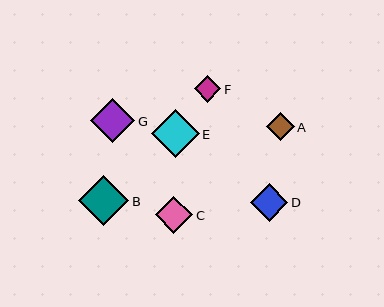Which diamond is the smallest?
Diamond F is the smallest with a size of approximately 27 pixels.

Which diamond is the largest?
Diamond B is the largest with a size of approximately 50 pixels.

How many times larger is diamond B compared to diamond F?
Diamond B is approximately 1.9 times the size of diamond F.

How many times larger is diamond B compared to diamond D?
Diamond B is approximately 1.3 times the size of diamond D.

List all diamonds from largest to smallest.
From largest to smallest: B, E, G, C, D, A, F.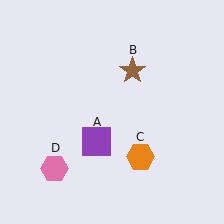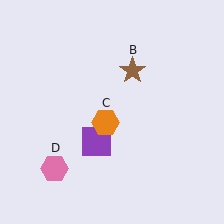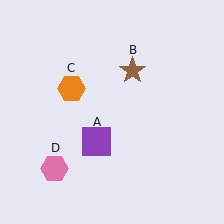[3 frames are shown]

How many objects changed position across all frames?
1 object changed position: orange hexagon (object C).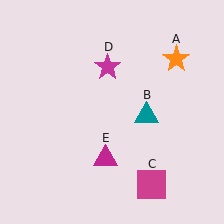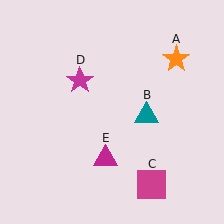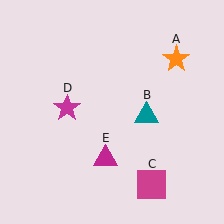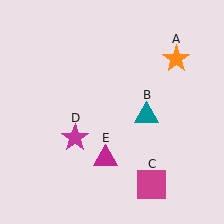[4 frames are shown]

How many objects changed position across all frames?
1 object changed position: magenta star (object D).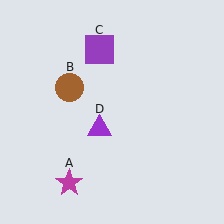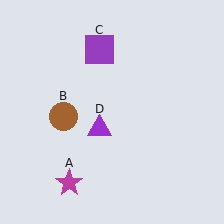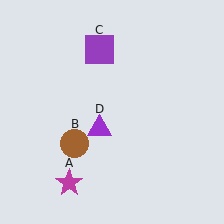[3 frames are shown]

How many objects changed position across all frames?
1 object changed position: brown circle (object B).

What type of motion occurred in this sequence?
The brown circle (object B) rotated counterclockwise around the center of the scene.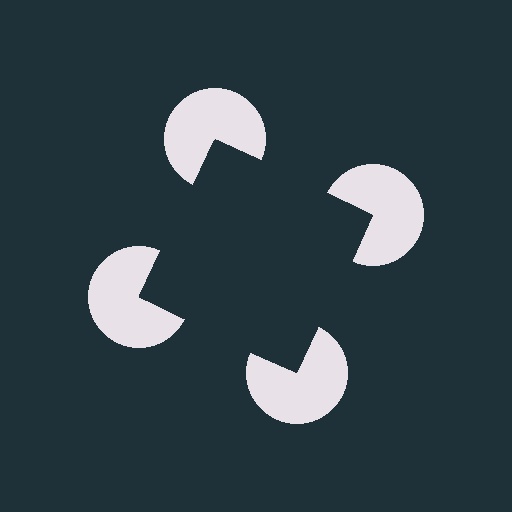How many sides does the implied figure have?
4 sides.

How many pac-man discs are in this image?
There are 4 — one at each vertex of the illusory square.